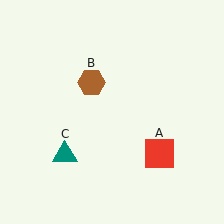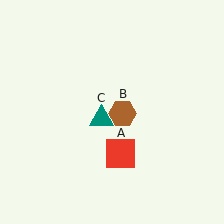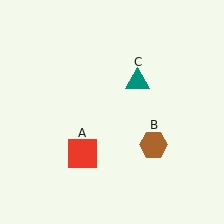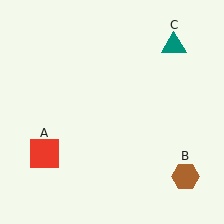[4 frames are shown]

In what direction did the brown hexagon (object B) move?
The brown hexagon (object B) moved down and to the right.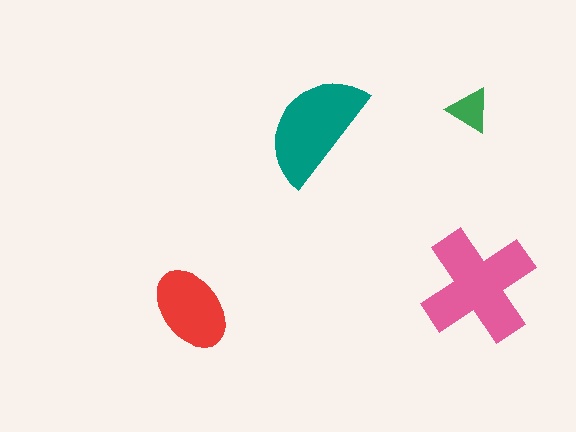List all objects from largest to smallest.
The pink cross, the teal semicircle, the red ellipse, the green triangle.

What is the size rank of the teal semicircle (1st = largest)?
2nd.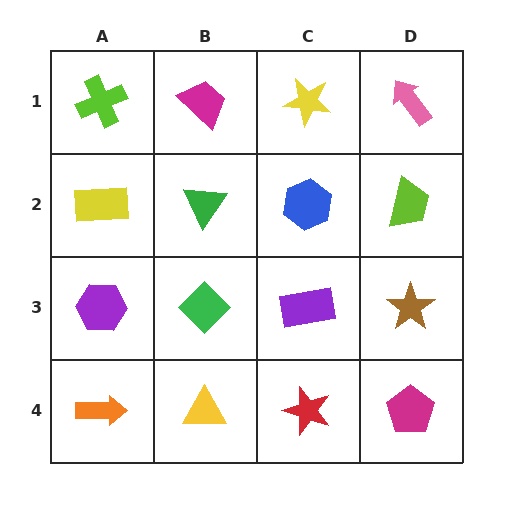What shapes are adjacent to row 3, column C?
A blue hexagon (row 2, column C), a red star (row 4, column C), a green diamond (row 3, column B), a brown star (row 3, column D).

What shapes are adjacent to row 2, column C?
A yellow star (row 1, column C), a purple rectangle (row 3, column C), a green triangle (row 2, column B), a lime trapezoid (row 2, column D).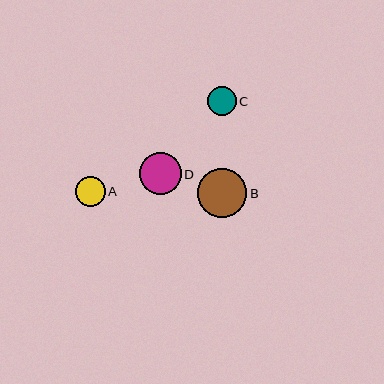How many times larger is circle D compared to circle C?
Circle D is approximately 1.4 times the size of circle C.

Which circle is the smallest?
Circle C is the smallest with a size of approximately 29 pixels.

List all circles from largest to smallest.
From largest to smallest: B, D, A, C.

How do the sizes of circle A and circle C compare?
Circle A and circle C are approximately the same size.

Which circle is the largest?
Circle B is the largest with a size of approximately 49 pixels.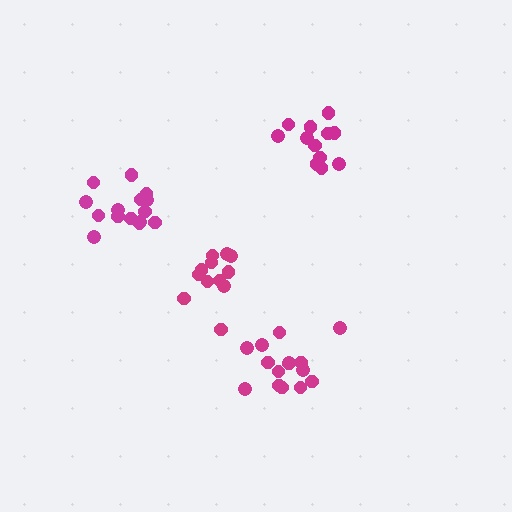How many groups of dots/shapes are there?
There are 4 groups.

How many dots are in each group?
Group 1: 12 dots, Group 2: 12 dots, Group 3: 15 dots, Group 4: 17 dots (56 total).